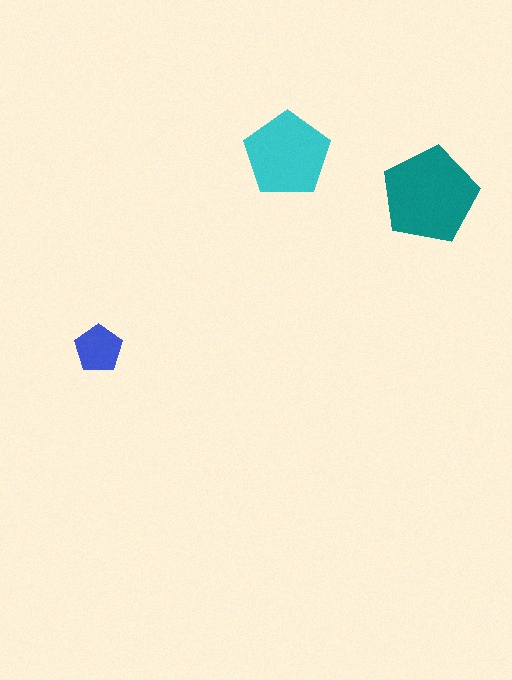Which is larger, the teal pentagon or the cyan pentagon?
The teal one.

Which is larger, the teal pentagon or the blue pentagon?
The teal one.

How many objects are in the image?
There are 3 objects in the image.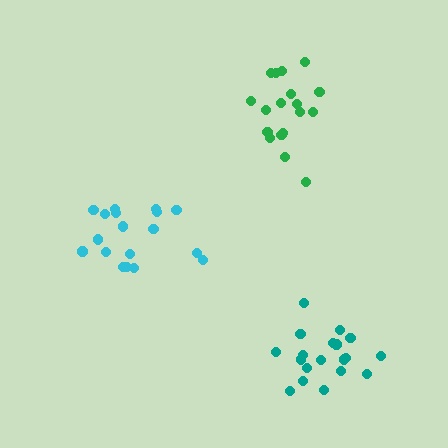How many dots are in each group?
Group 1: 18 dots, Group 2: 18 dots, Group 3: 19 dots (55 total).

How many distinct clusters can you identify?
There are 3 distinct clusters.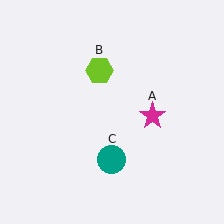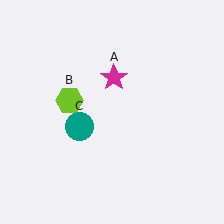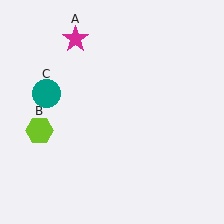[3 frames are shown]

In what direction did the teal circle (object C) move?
The teal circle (object C) moved up and to the left.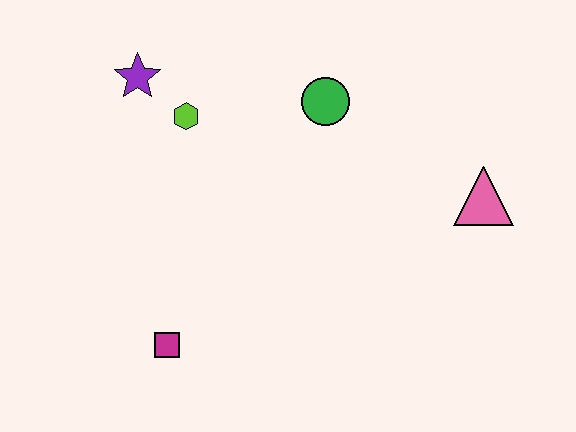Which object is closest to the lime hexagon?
The purple star is closest to the lime hexagon.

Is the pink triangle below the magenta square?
No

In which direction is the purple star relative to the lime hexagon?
The purple star is to the left of the lime hexagon.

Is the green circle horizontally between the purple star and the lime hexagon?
No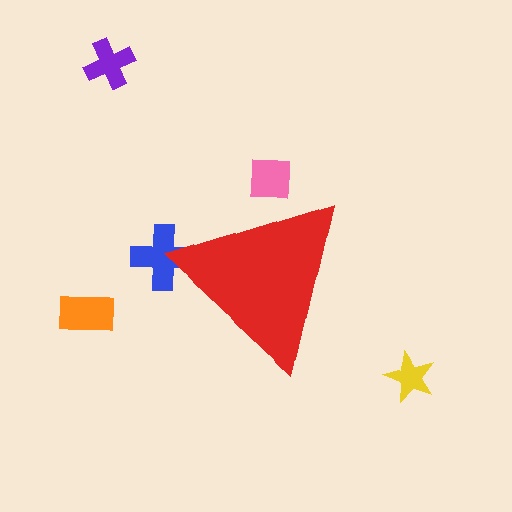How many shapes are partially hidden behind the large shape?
2 shapes are partially hidden.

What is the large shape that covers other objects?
A red triangle.